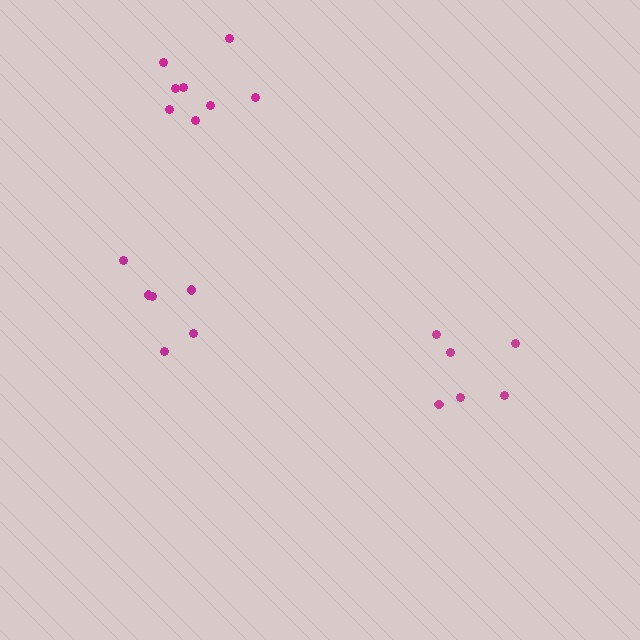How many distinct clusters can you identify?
There are 3 distinct clusters.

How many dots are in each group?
Group 1: 6 dots, Group 2: 6 dots, Group 3: 8 dots (20 total).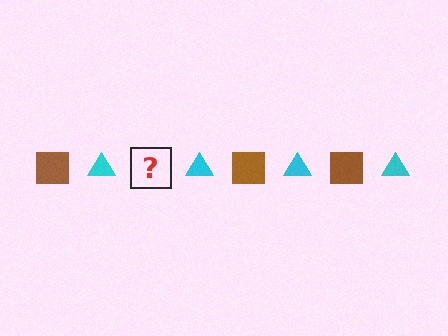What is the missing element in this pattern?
The missing element is a brown square.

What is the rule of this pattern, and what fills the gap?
The rule is that the pattern alternates between brown square and cyan triangle. The gap should be filled with a brown square.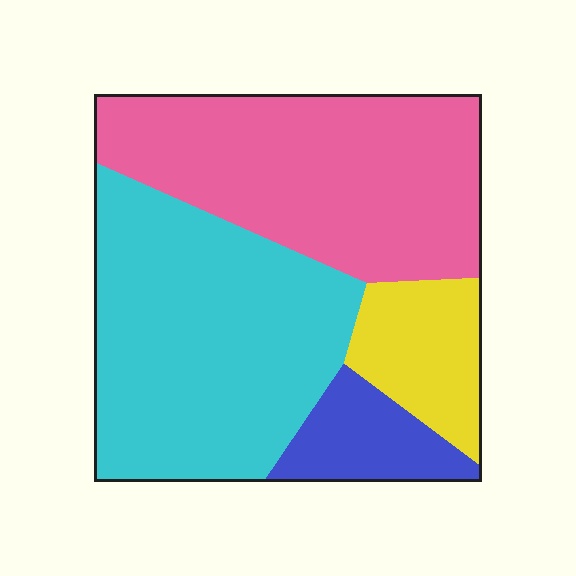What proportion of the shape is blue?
Blue covers around 10% of the shape.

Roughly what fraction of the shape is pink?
Pink takes up about three eighths (3/8) of the shape.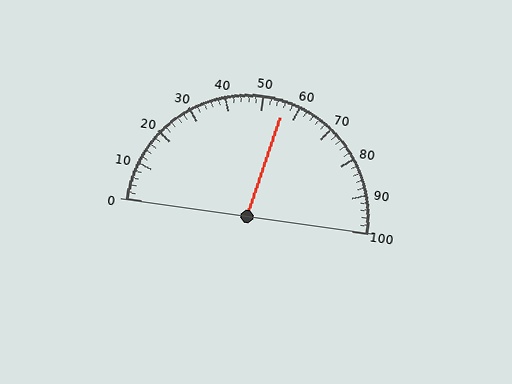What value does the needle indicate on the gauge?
The needle indicates approximately 56.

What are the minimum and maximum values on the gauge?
The gauge ranges from 0 to 100.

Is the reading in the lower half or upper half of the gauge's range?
The reading is in the upper half of the range (0 to 100).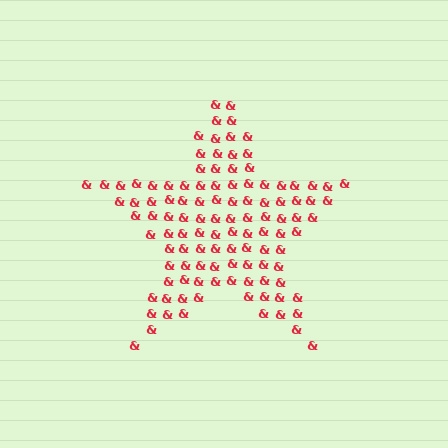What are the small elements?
The small elements are ampersands.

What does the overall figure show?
The overall figure shows a star.